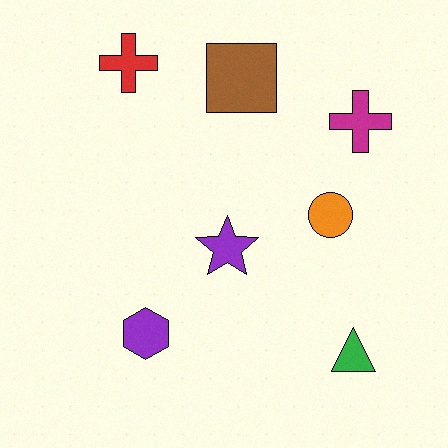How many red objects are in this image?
There is 1 red object.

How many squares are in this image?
There is 1 square.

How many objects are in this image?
There are 7 objects.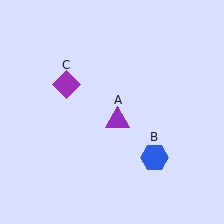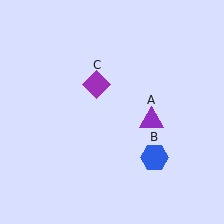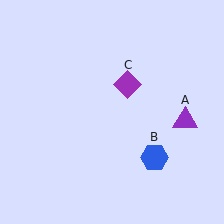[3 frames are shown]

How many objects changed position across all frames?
2 objects changed position: purple triangle (object A), purple diamond (object C).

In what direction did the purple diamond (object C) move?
The purple diamond (object C) moved right.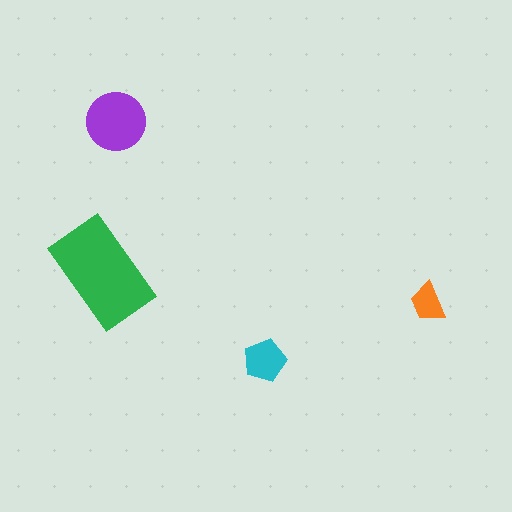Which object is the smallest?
The orange trapezoid.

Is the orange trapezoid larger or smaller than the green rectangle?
Smaller.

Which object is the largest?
The green rectangle.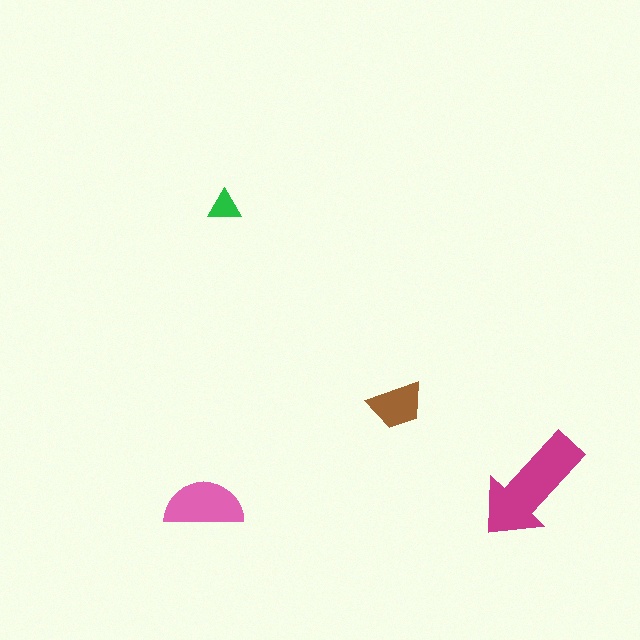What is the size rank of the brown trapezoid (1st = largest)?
3rd.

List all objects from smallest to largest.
The green triangle, the brown trapezoid, the pink semicircle, the magenta arrow.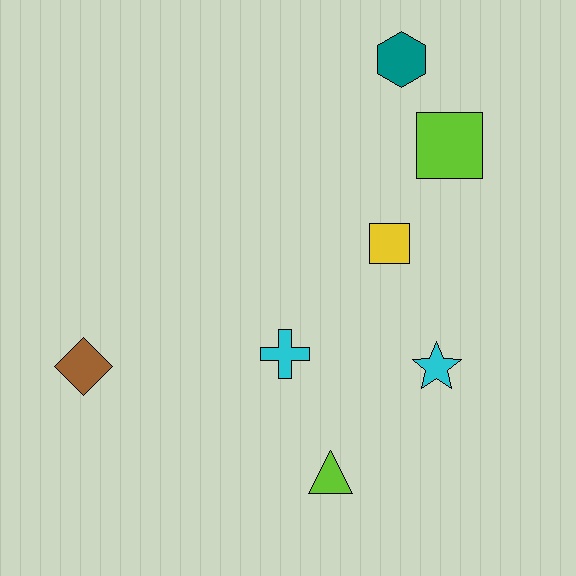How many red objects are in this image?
There are no red objects.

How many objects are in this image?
There are 7 objects.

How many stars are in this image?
There is 1 star.